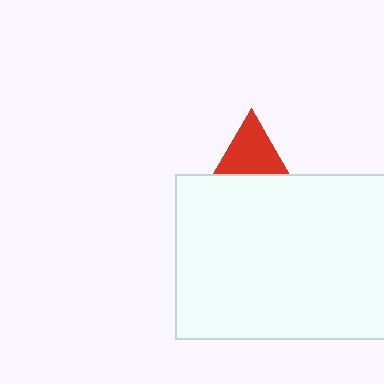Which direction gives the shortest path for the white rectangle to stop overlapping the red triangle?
Moving down gives the shortest separation.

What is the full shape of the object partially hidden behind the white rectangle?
The partially hidden object is a red triangle.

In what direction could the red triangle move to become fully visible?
The red triangle could move up. That would shift it out from behind the white rectangle entirely.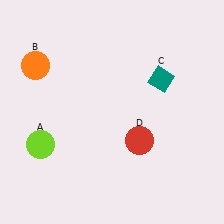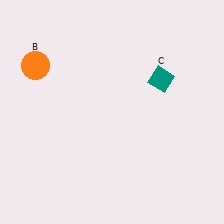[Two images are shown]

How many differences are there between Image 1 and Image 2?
There are 2 differences between the two images.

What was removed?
The red circle (D), the lime circle (A) were removed in Image 2.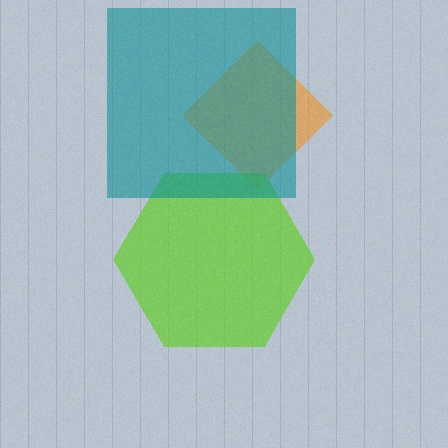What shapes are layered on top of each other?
The layered shapes are: an orange diamond, a lime hexagon, a teal square.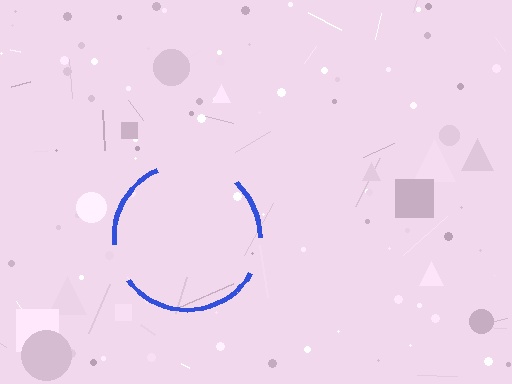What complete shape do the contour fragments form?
The contour fragments form a circle.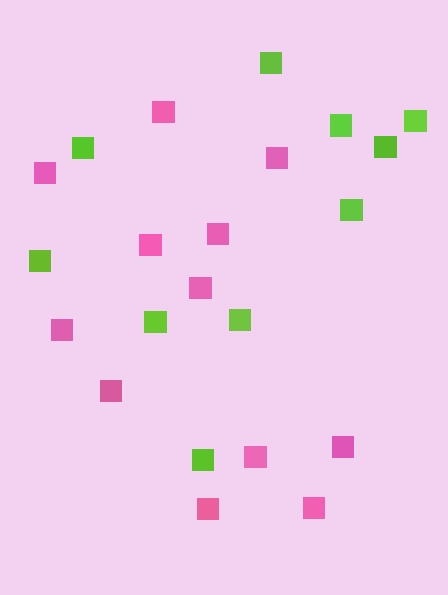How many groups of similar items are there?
There are 2 groups: one group of pink squares (12) and one group of lime squares (10).